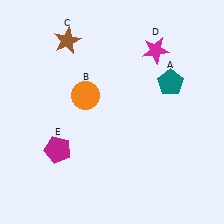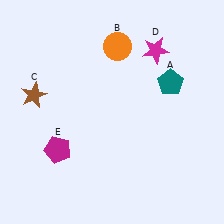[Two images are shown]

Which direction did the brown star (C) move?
The brown star (C) moved down.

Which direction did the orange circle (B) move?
The orange circle (B) moved up.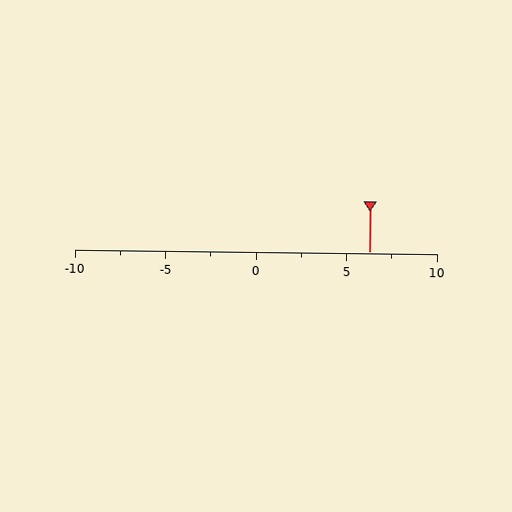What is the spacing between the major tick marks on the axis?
The major ticks are spaced 5 apart.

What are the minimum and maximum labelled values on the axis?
The axis runs from -10 to 10.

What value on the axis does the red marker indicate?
The marker indicates approximately 6.2.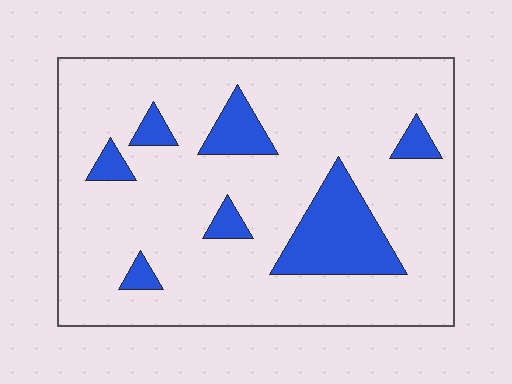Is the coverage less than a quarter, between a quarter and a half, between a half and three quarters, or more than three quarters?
Less than a quarter.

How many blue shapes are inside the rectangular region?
7.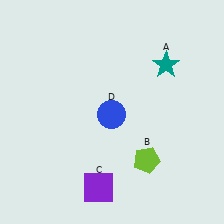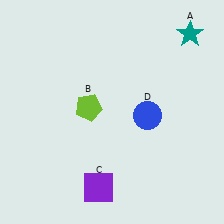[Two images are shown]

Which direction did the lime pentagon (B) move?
The lime pentagon (B) moved left.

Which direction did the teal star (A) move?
The teal star (A) moved up.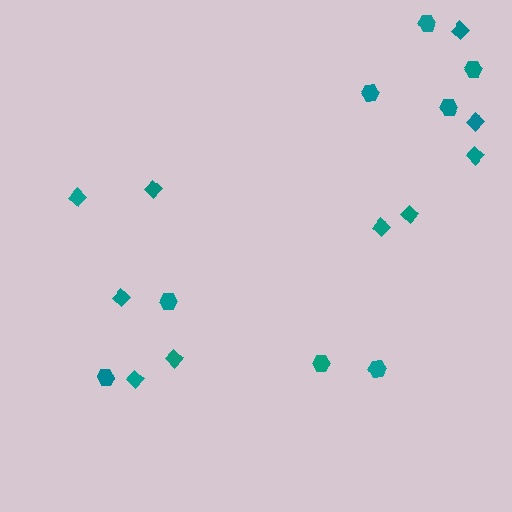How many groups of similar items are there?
There are 2 groups: one group of hexagons (8) and one group of diamonds (10).